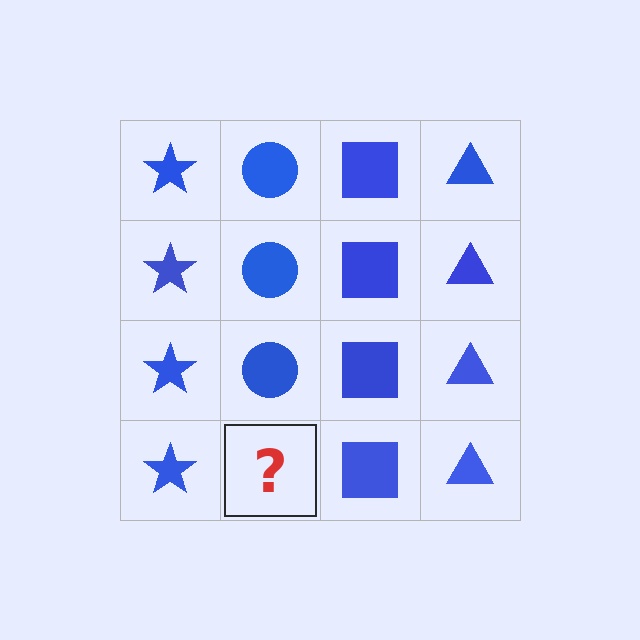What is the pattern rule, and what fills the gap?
The rule is that each column has a consistent shape. The gap should be filled with a blue circle.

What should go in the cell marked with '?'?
The missing cell should contain a blue circle.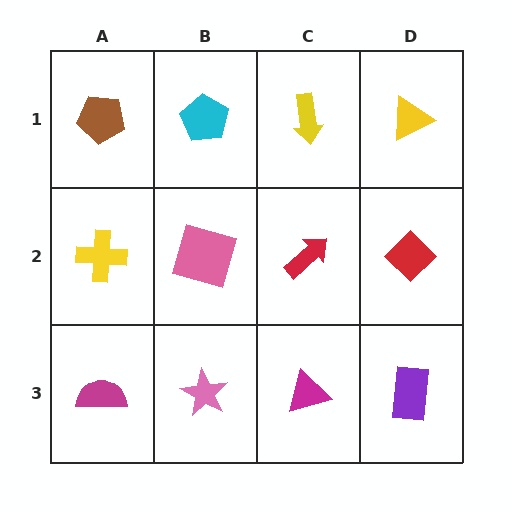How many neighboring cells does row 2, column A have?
3.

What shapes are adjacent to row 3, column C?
A red arrow (row 2, column C), a pink star (row 3, column B), a purple rectangle (row 3, column D).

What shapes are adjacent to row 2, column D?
A yellow triangle (row 1, column D), a purple rectangle (row 3, column D), a red arrow (row 2, column C).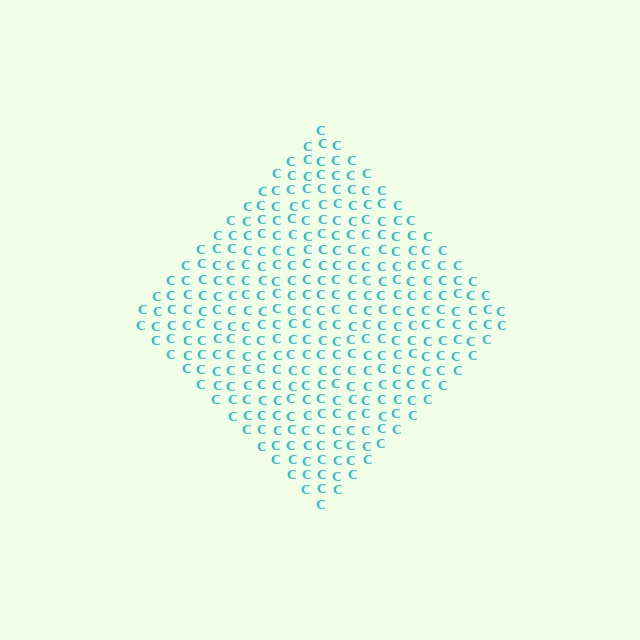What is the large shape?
The large shape is a diamond.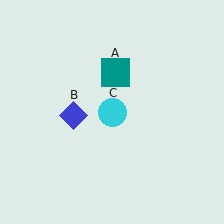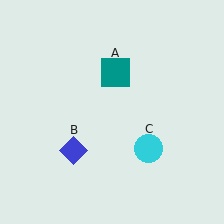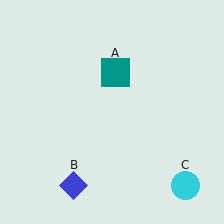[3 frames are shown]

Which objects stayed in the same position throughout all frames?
Teal square (object A) remained stationary.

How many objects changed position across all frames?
2 objects changed position: blue diamond (object B), cyan circle (object C).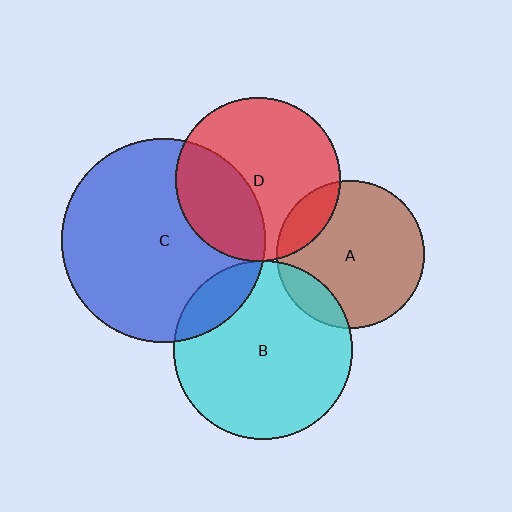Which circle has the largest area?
Circle C (blue).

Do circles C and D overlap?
Yes.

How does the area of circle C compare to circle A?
Approximately 1.9 times.